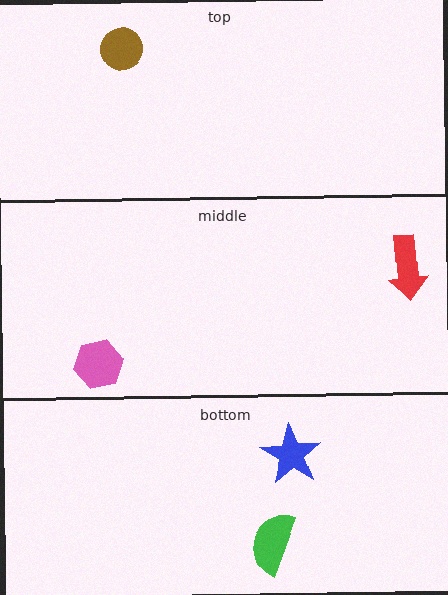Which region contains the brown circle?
The top region.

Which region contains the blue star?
The bottom region.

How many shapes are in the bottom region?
2.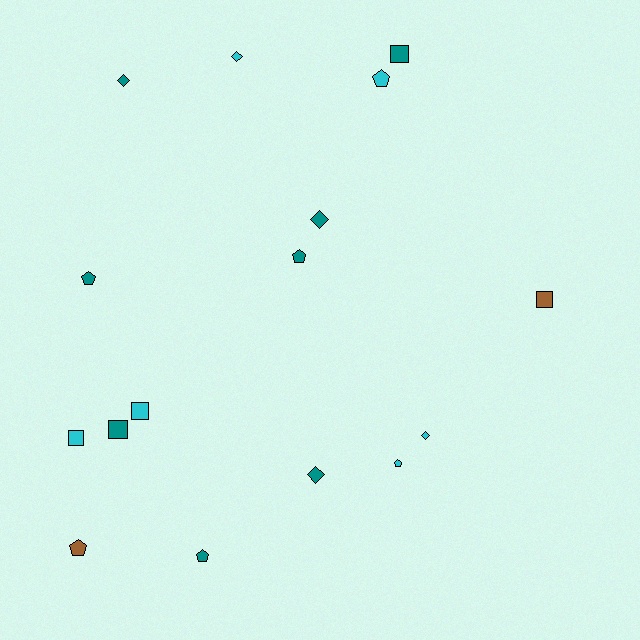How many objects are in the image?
There are 16 objects.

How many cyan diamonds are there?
There are 2 cyan diamonds.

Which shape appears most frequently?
Pentagon, with 6 objects.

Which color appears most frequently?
Teal, with 8 objects.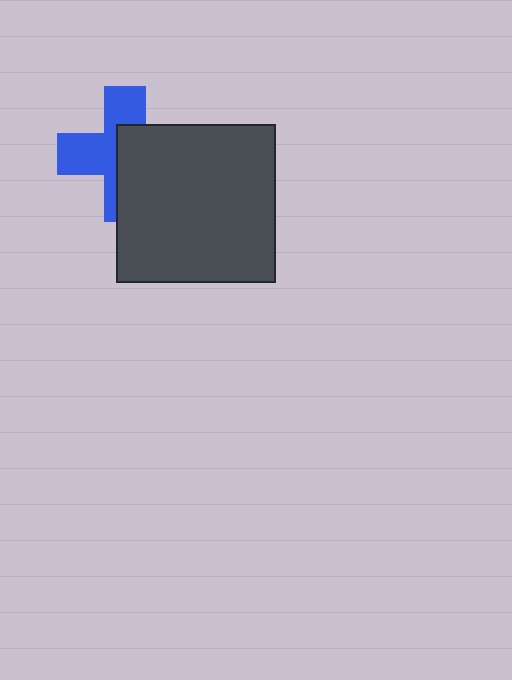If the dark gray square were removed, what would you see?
You would see the complete blue cross.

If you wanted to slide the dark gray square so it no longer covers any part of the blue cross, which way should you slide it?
Slide it right — that is the most direct way to separate the two shapes.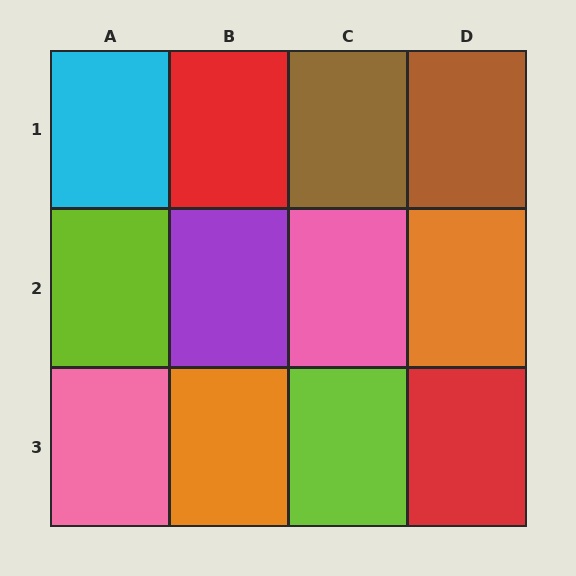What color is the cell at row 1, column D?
Brown.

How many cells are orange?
2 cells are orange.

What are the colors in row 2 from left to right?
Lime, purple, pink, orange.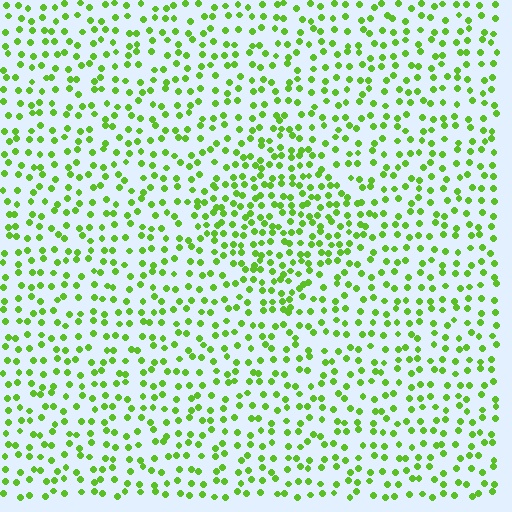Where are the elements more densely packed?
The elements are more densely packed inside the diamond boundary.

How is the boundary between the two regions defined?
The boundary is defined by a change in element density (approximately 1.6x ratio). All elements are the same color, size, and shape.